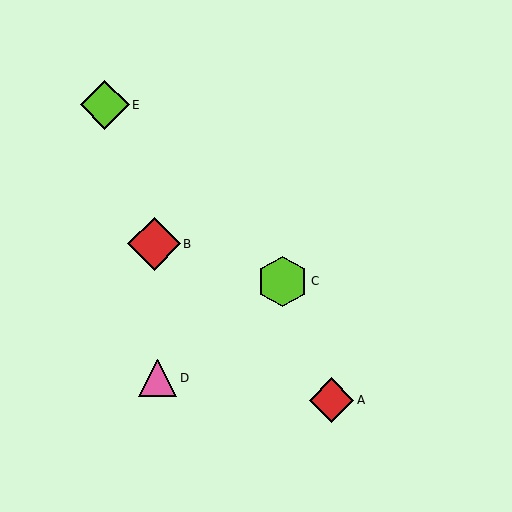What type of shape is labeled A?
Shape A is a red diamond.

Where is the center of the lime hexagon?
The center of the lime hexagon is at (282, 281).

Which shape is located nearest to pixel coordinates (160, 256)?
The red diamond (labeled B) at (154, 244) is nearest to that location.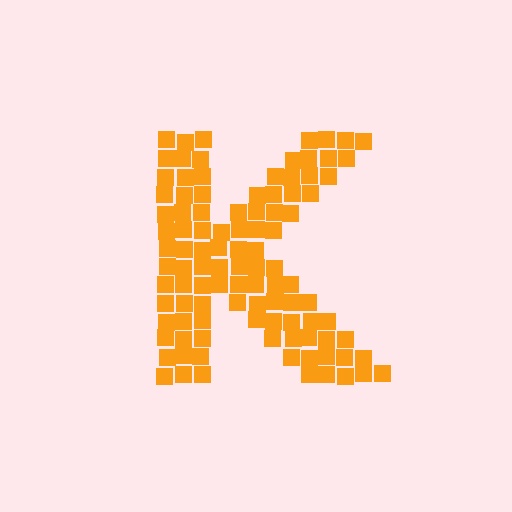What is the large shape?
The large shape is the letter K.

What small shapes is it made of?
It is made of small squares.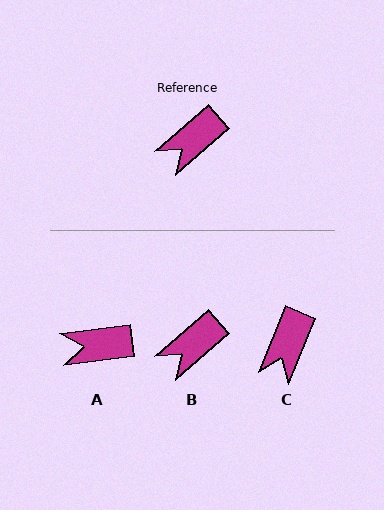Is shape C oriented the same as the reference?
No, it is off by about 27 degrees.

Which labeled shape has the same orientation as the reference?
B.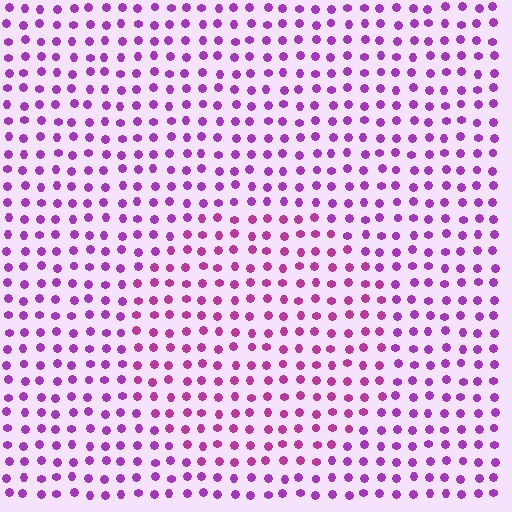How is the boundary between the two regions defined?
The boundary is defined purely by a slight shift in hue (about 25 degrees). Spacing, size, and orientation are identical on both sides.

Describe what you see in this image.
The image is filled with small purple elements in a uniform arrangement. A circle-shaped region is visible where the elements are tinted to a slightly different hue, forming a subtle color boundary.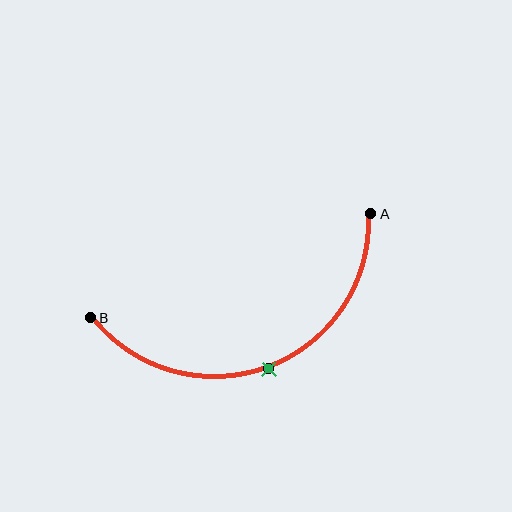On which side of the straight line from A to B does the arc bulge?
The arc bulges below the straight line connecting A and B.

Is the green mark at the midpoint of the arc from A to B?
Yes. The green mark lies on the arc at equal arc-length from both A and B — it is the arc midpoint.